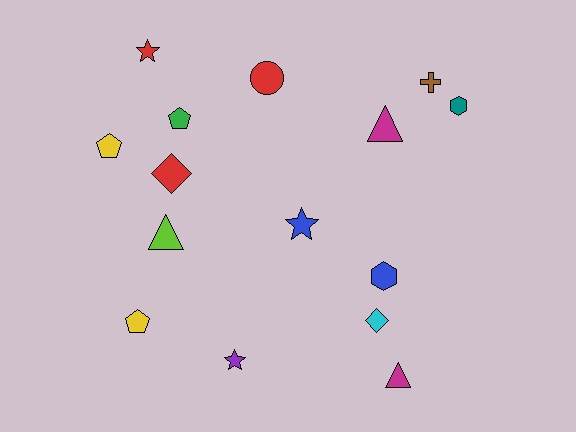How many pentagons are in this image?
There are 3 pentagons.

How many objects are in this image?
There are 15 objects.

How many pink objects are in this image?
There are no pink objects.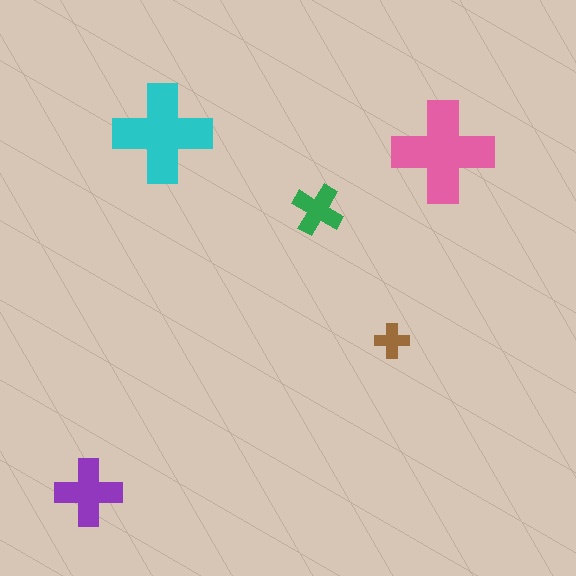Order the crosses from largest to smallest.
the pink one, the cyan one, the purple one, the green one, the brown one.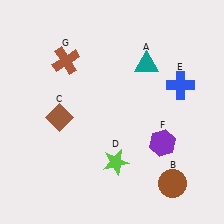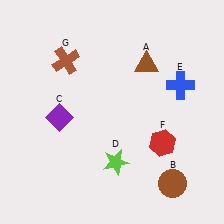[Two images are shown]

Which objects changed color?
A changed from teal to brown. C changed from brown to purple. F changed from purple to red.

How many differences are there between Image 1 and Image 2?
There are 3 differences between the two images.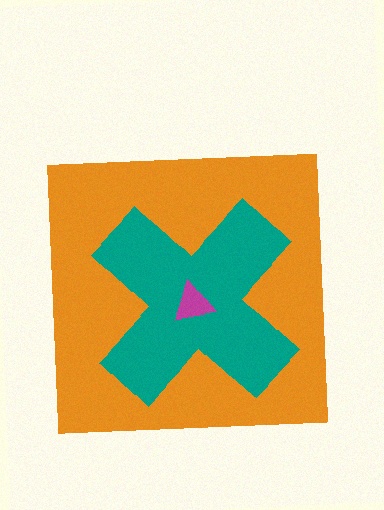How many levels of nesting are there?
3.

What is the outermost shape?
The orange square.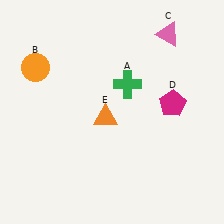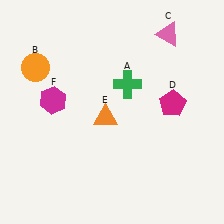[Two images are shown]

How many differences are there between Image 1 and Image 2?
There is 1 difference between the two images.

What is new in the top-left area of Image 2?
A magenta hexagon (F) was added in the top-left area of Image 2.